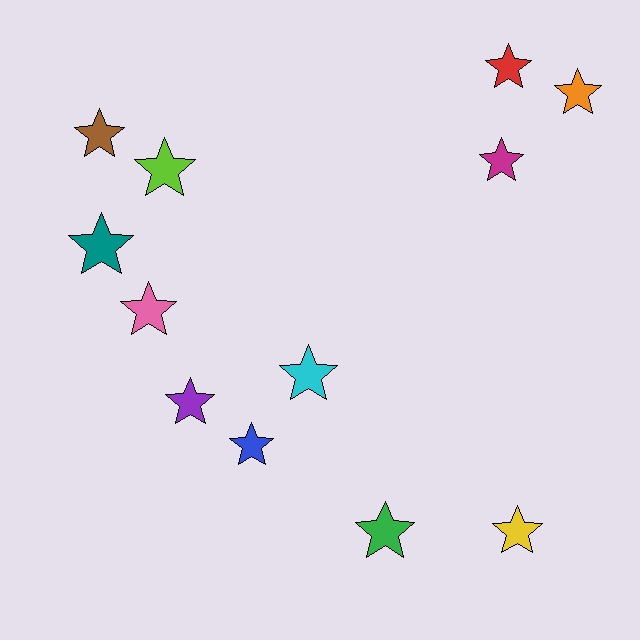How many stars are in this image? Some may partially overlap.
There are 12 stars.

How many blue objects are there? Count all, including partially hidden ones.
There is 1 blue object.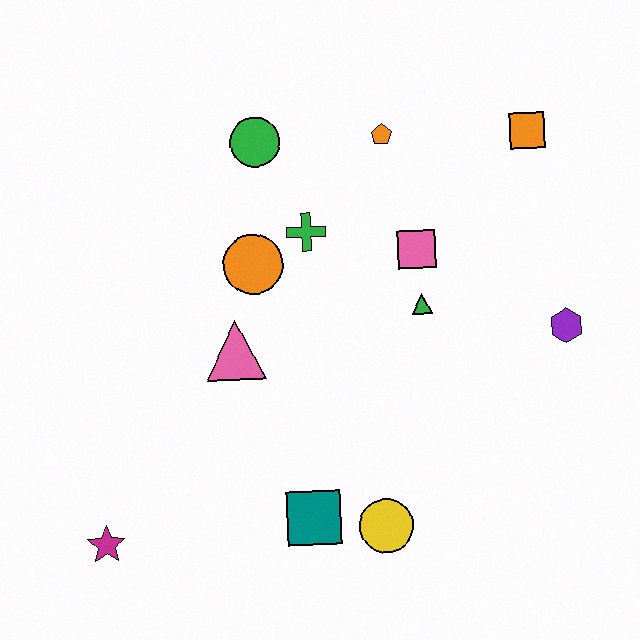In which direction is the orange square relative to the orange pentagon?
The orange square is to the right of the orange pentagon.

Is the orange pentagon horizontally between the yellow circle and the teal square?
No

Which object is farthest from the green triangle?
The magenta star is farthest from the green triangle.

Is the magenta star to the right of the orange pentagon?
No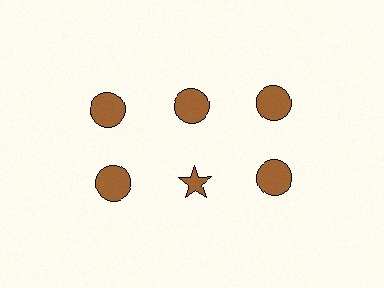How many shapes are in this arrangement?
There are 6 shapes arranged in a grid pattern.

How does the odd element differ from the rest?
It has a different shape: star instead of circle.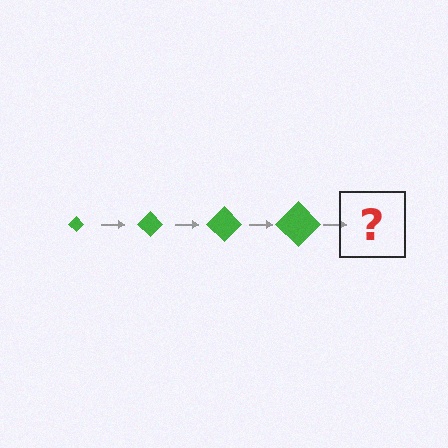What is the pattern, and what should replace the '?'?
The pattern is that the diamond gets progressively larger each step. The '?' should be a green diamond, larger than the previous one.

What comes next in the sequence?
The next element should be a green diamond, larger than the previous one.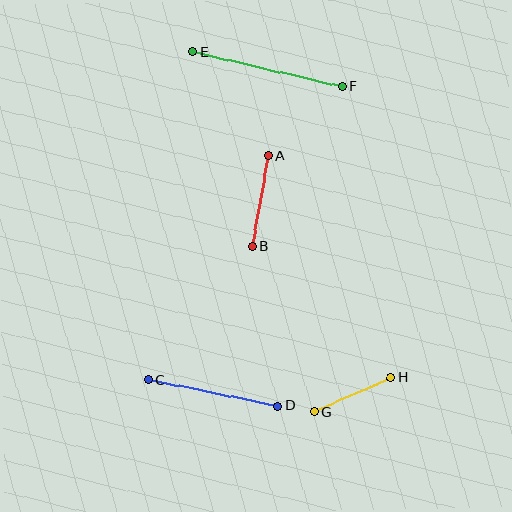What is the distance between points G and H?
The distance is approximately 84 pixels.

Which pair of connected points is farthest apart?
Points E and F are farthest apart.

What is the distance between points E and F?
The distance is approximately 153 pixels.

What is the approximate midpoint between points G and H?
The midpoint is at approximately (353, 395) pixels.